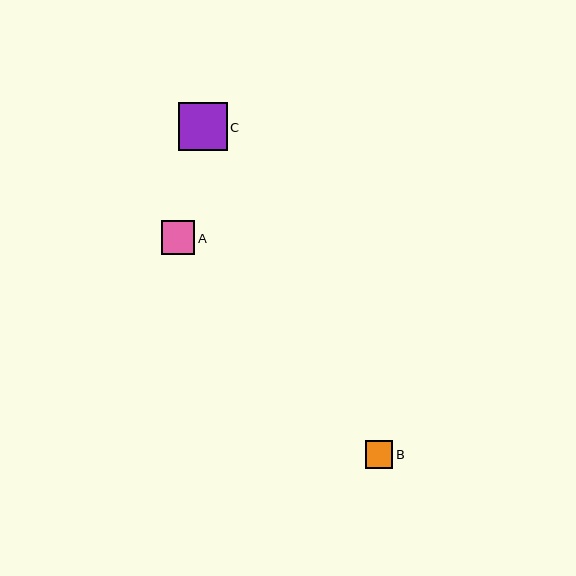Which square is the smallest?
Square B is the smallest with a size of approximately 27 pixels.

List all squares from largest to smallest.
From largest to smallest: C, A, B.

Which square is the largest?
Square C is the largest with a size of approximately 49 pixels.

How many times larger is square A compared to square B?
Square A is approximately 1.2 times the size of square B.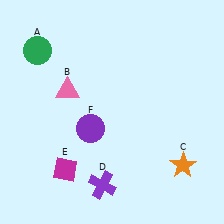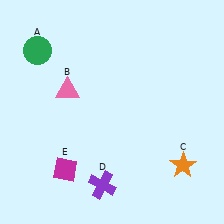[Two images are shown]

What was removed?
The purple circle (F) was removed in Image 2.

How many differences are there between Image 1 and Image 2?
There is 1 difference between the two images.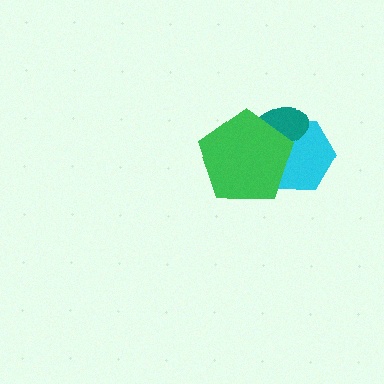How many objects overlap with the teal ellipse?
2 objects overlap with the teal ellipse.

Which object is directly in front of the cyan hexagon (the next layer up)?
The teal ellipse is directly in front of the cyan hexagon.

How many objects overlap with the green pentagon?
2 objects overlap with the green pentagon.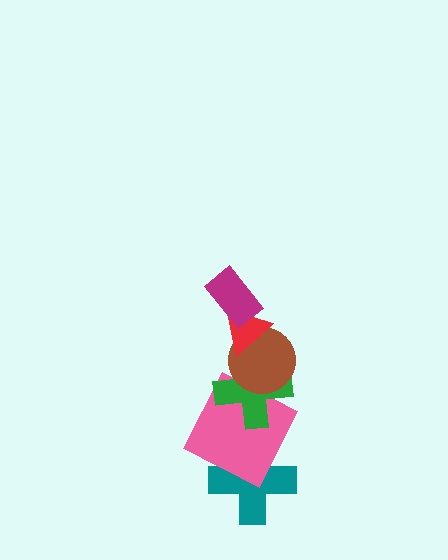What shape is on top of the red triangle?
The magenta rectangle is on top of the red triangle.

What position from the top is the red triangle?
The red triangle is 2nd from the top.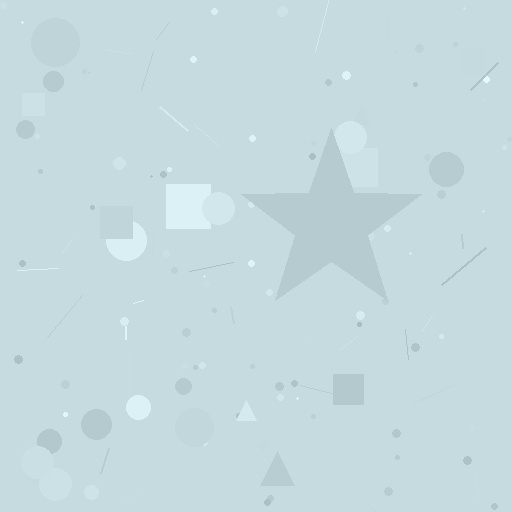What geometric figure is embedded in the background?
A star is embedded in the background.